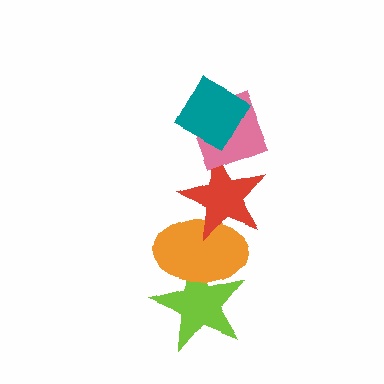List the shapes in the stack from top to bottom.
From top to bottom: the teal diamond, the pink diamond, the red star, the orange ellipse, the lime star.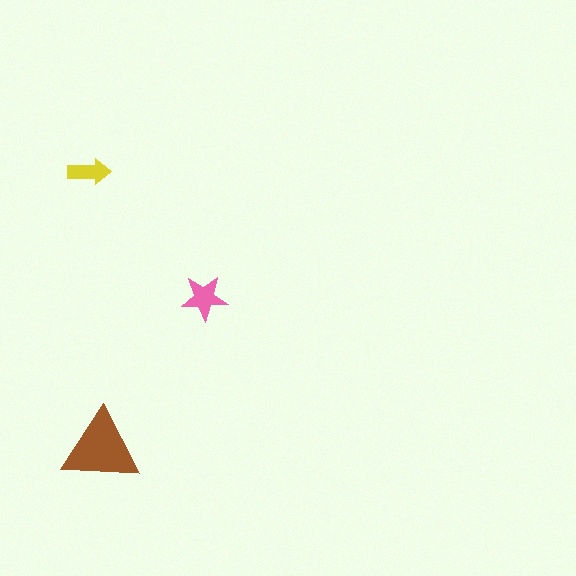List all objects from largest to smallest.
The brown triangle, the pink star, the yellow arrow.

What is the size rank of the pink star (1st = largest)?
2nd.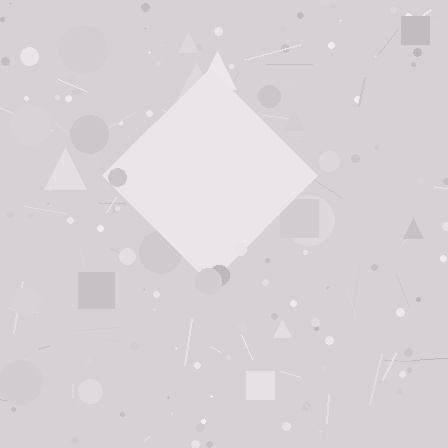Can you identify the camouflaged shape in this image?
The camouflaged shape is a diamond.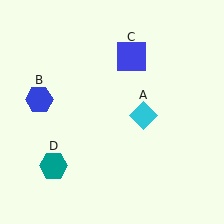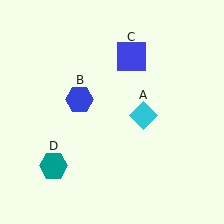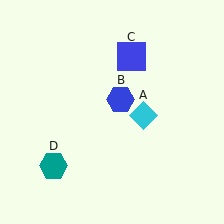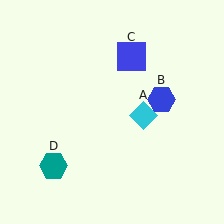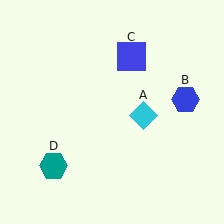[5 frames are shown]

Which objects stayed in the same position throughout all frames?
Cyan diamond (object A) and blue square (object C) and teal hexagon (object D) remained stationary.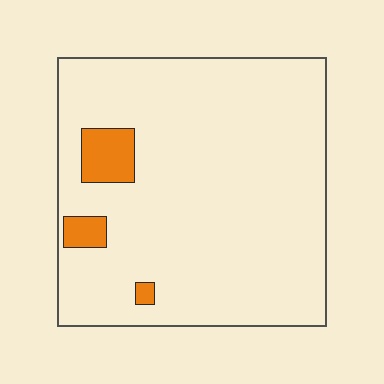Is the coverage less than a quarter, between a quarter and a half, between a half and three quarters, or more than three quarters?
Less than a quarter.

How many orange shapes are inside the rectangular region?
3.